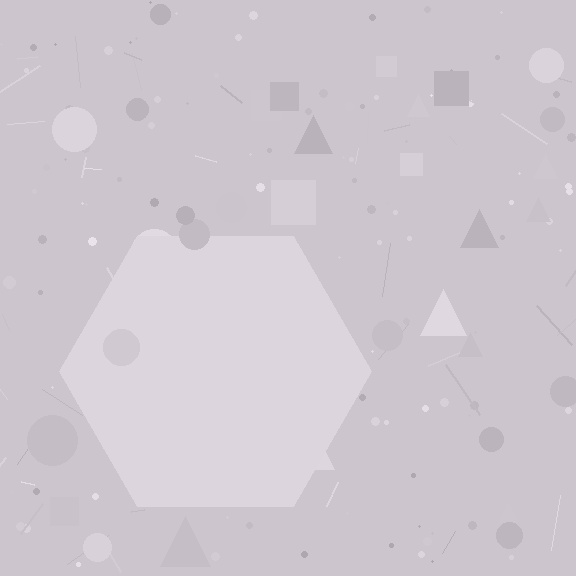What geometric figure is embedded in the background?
A hexagon is embedded in the background.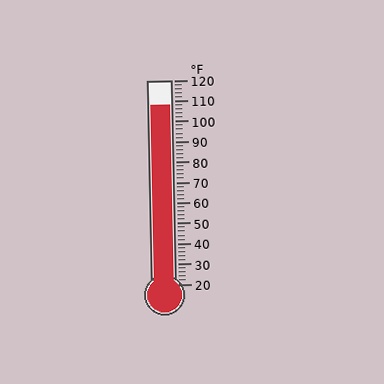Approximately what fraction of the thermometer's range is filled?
The thermometer is filled to approximately 90% of its range.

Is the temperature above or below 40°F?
The temperature is above 40°F.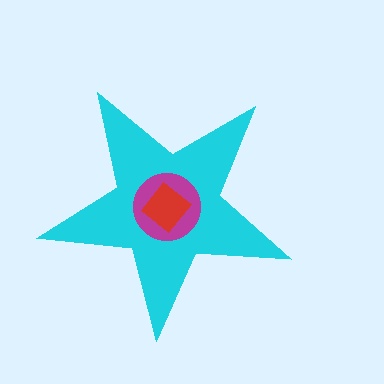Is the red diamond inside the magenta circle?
Yes.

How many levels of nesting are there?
3.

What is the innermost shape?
The red diamond.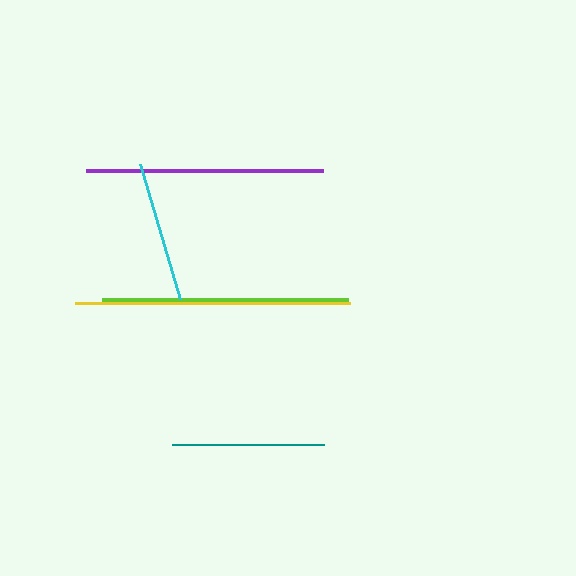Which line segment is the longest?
The yellow line is the longest at approximately 275 pixels.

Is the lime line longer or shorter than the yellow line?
The yellow line is longer than the lime line.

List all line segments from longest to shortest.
From longest to shortest: yellow, lime, purple, teal, cyan.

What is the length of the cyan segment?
The cyan segment is approximately 140 pixels long.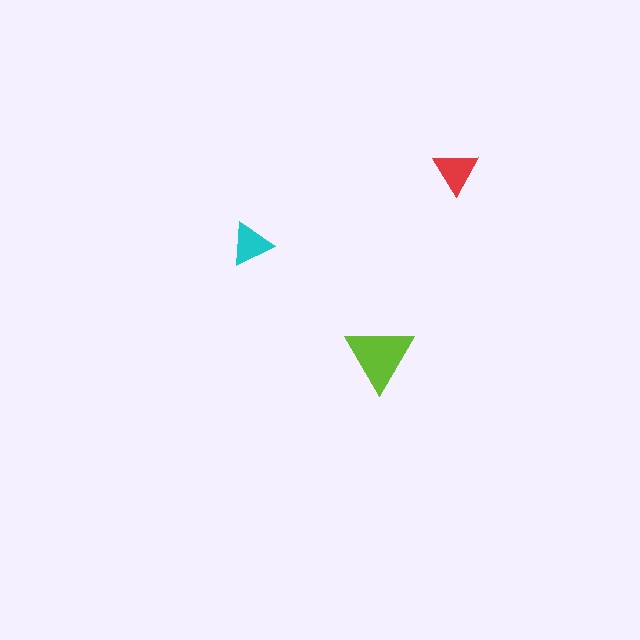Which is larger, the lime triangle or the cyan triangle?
The lime one.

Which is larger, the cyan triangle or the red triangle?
The red one.